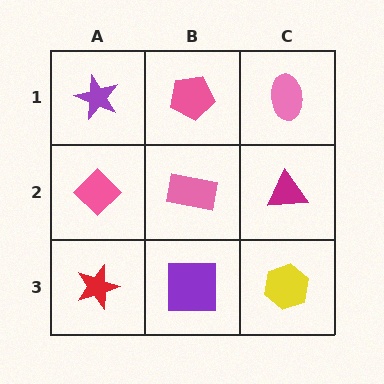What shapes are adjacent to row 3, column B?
A pink rectangle (row 2, column B), a red star (row 3, column A), a yellow hexagon (row 3, column C).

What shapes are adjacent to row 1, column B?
A pink rectangle (row 2, column B), a purple star (row 1, column A), a pink ellipse (row 1, column C).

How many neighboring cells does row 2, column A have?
3.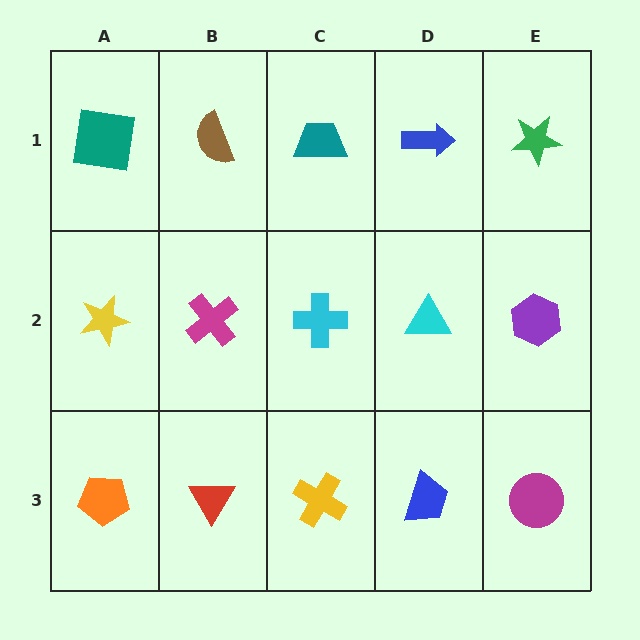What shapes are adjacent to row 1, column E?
A purple hexagon (row 2, column E), a blue arrow (row 1, column D).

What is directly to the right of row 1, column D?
A green star.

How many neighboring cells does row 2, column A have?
3.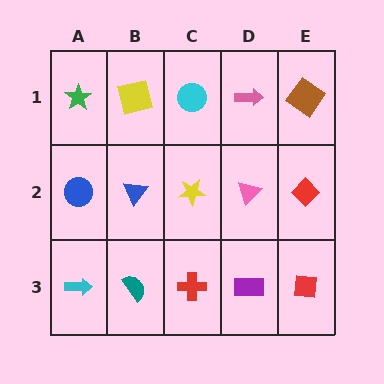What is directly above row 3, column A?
A blue circle.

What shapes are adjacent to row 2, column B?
A yellow square (row 1, column B), a teal semicircle (row 3, column B), a blue circle (row 2, column A), a yellow star (row 2, column C).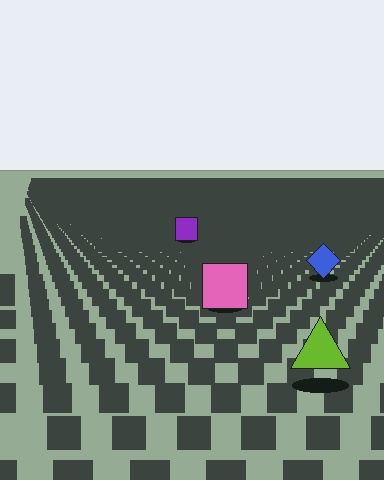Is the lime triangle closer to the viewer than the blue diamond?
Yes. The lime triangle is closer — you can tell from the texture gradient: the ground texture is coarser near it.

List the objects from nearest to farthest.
From nearest to farthest: the lime triangle, the pink square, the blue diamond, the purple square.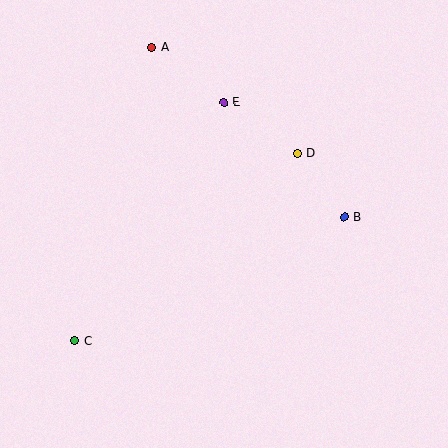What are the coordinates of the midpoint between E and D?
The midpoint between E and D is at (261, 128).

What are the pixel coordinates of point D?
Point D is at (297, 153).